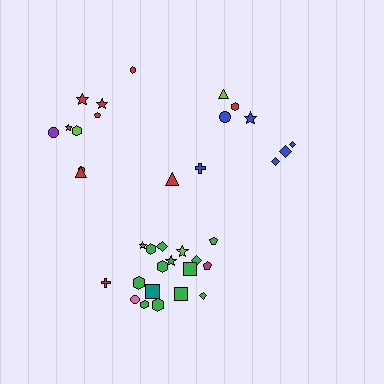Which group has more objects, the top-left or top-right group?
The top-left group.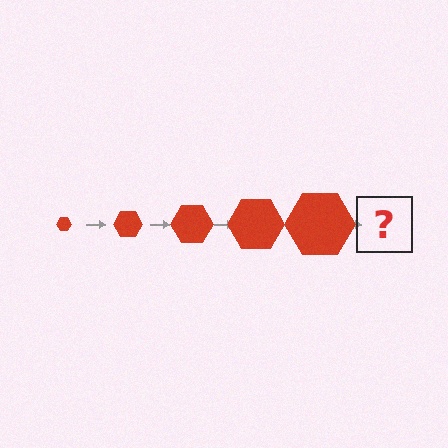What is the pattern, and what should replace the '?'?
The pattern is that the hexagon gets progressively larger each step. The '?' should be a red hexagon, larger than the previous one.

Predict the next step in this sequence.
The next step is a red hexagon, larger than the previous one.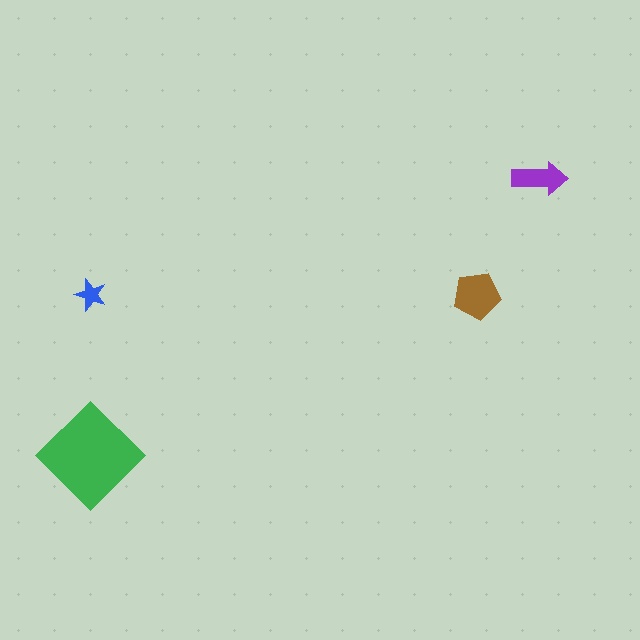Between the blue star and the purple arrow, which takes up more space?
The purple arrow.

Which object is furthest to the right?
The purple arrow is rightmost.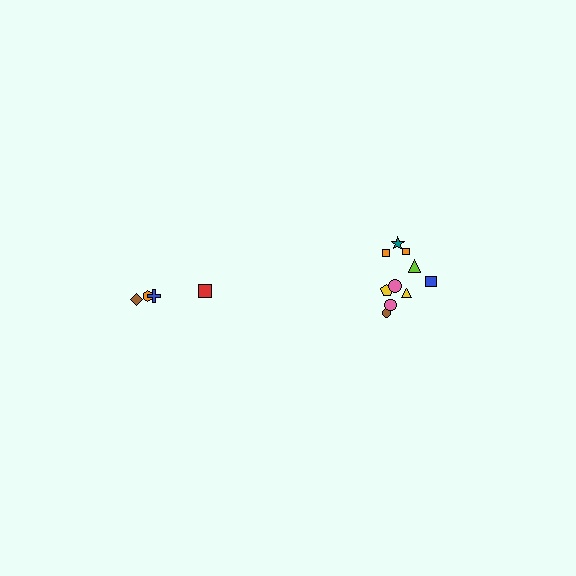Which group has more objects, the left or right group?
The right group.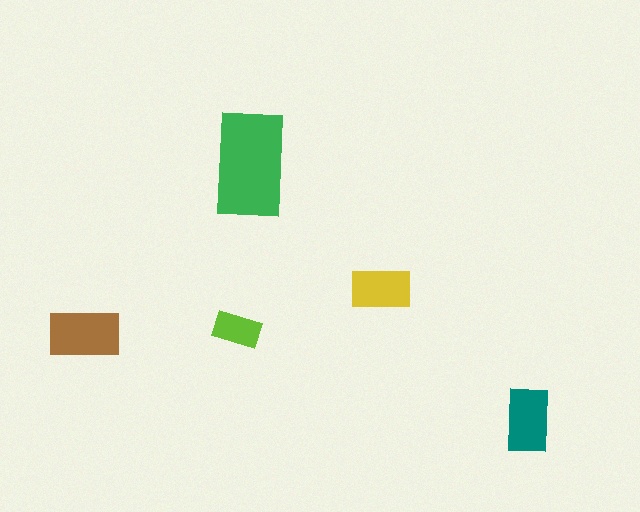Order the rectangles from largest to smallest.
the green one, the brown one, the teal one, the yellow one, the lime one.